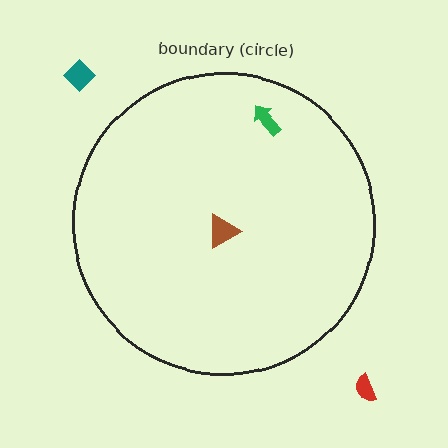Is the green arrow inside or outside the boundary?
Inside.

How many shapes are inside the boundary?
2 inside, 2 outside.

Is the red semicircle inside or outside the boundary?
Outside.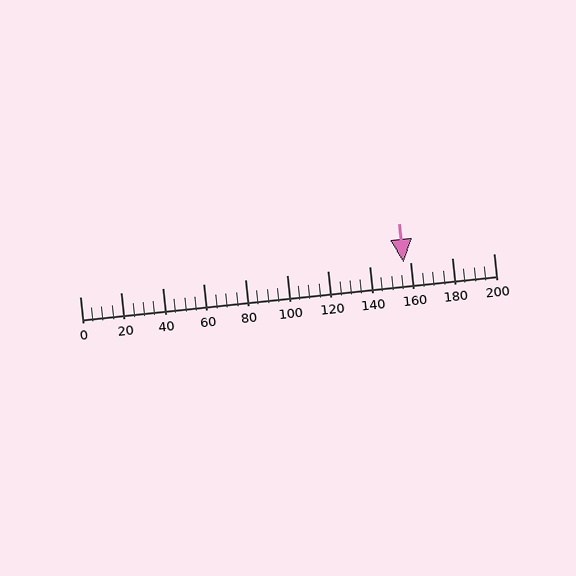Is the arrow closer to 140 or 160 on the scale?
The arrow is closer to 160.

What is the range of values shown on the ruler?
The ruler shows values from 0 to 200.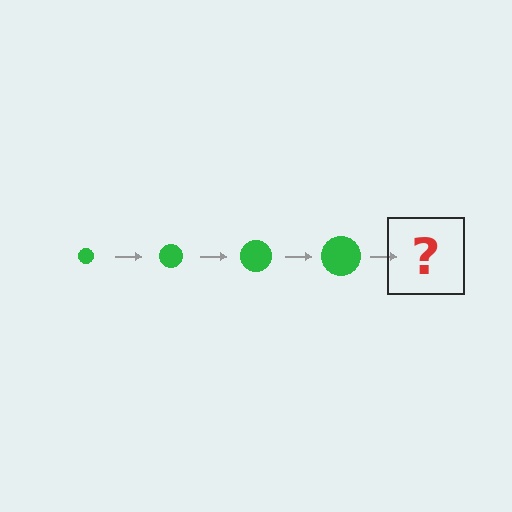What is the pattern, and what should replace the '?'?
The pattern is that the circle gets progressively larger each step. The '?' should be a green circle, larger than the previous one.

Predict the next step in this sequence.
The next step is a green circle, larger than the previous one.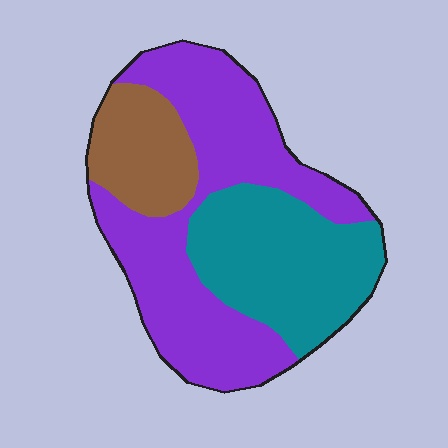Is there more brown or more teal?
Teal.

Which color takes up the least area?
Brown, at roughly 15%.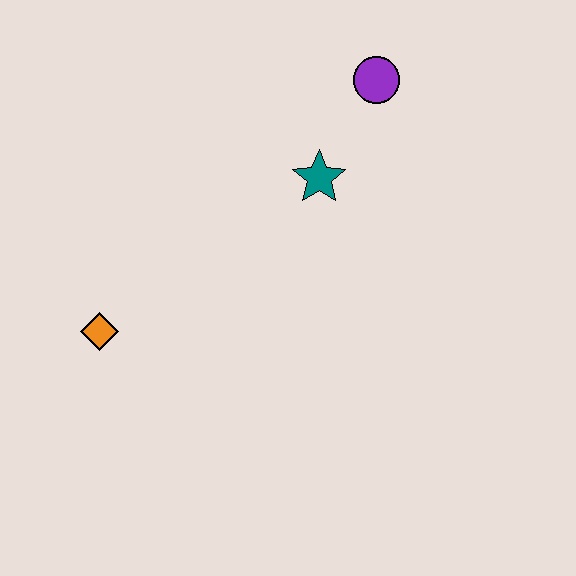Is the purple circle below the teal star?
No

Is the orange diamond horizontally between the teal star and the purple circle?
No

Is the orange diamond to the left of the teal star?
Yes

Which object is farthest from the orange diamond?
The purple circle is farthest from the orange diamond.